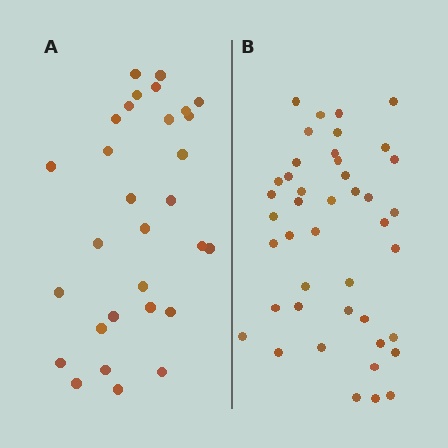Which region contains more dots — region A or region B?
Region B (the right region) has more dots.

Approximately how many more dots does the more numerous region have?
Region B has approximately 15 more dots than region A.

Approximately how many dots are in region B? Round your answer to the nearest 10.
About 40 dots. (The exact count is 43, which rounds to 40.)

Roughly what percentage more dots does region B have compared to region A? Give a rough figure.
About 45% more.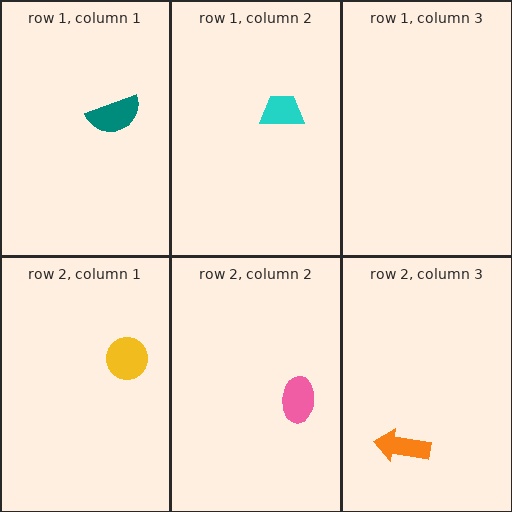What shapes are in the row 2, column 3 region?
The orange arrow.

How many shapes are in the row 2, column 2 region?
1.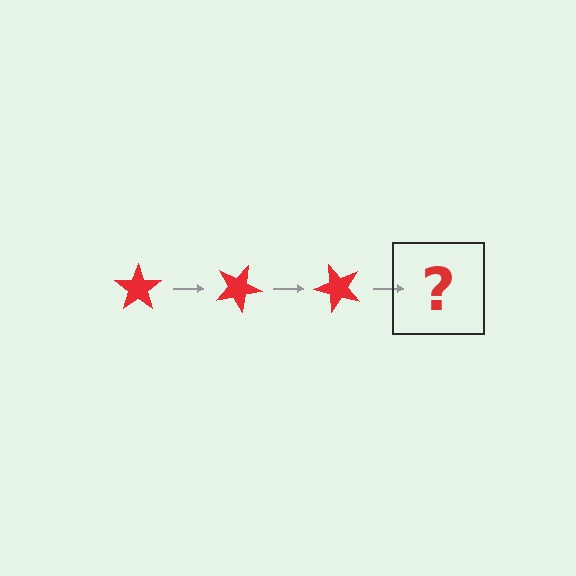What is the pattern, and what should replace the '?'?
The pattern is that the star rotates 25 degrees each step. The '?' should be a red star rotated 75 degrees.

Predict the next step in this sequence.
The next step is a red star rotated 75 degrees.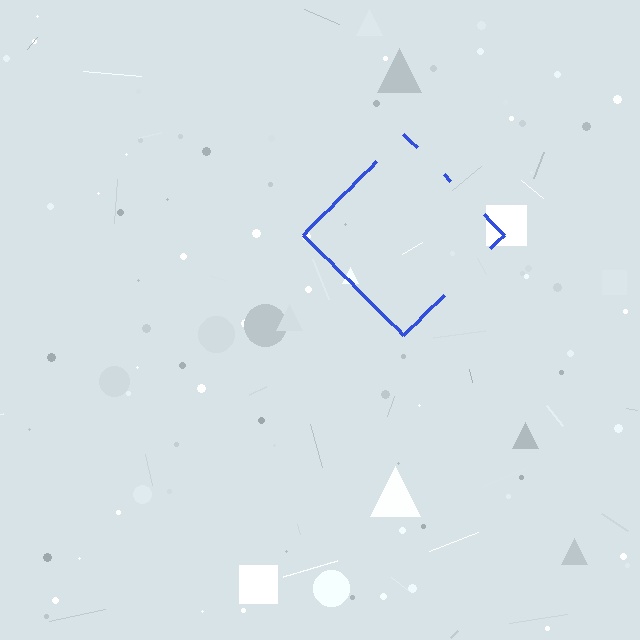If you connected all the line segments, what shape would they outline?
They would outline a diamond.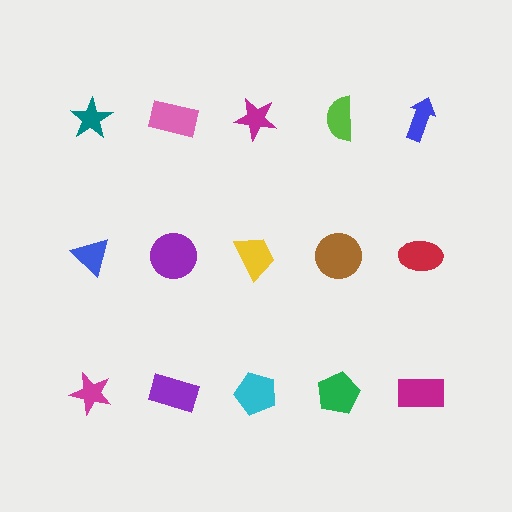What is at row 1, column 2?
A pink rectangle.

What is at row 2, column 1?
A blue triangle.